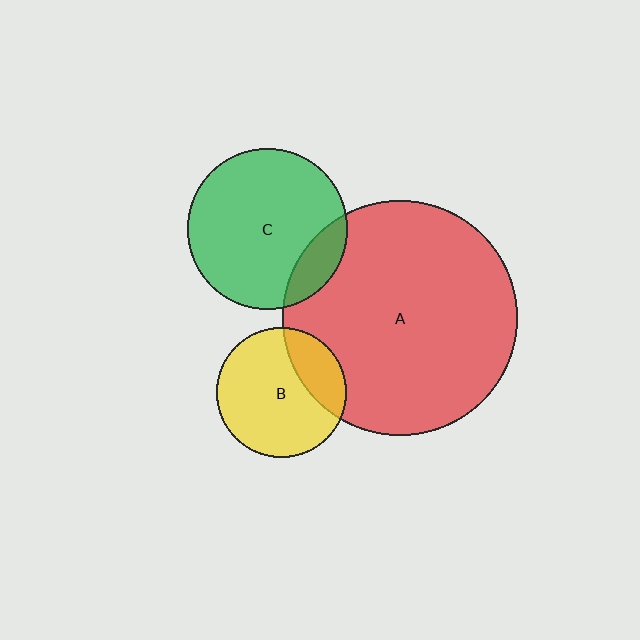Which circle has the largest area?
Circle A (red).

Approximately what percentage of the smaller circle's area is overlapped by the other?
Approximately 15%.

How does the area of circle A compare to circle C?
Approximately 2.2 times.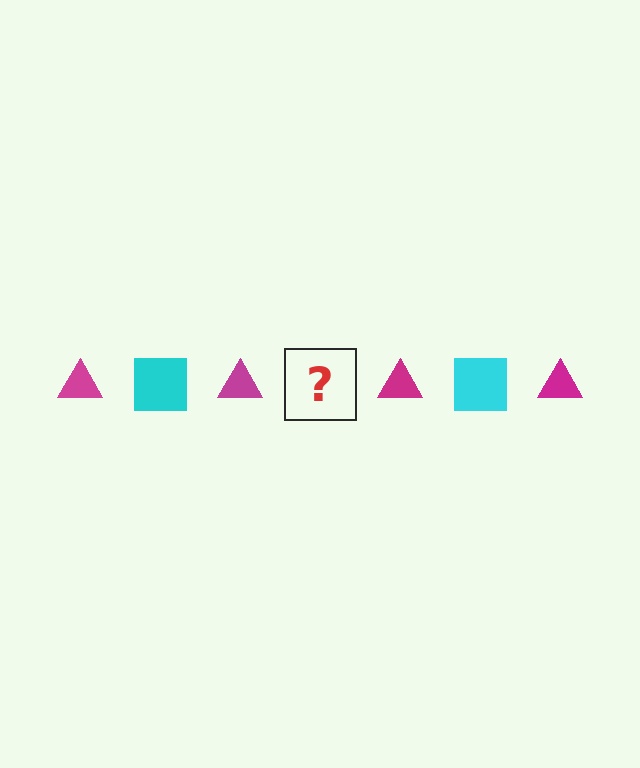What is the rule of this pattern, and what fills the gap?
The rule is that the pattern alternates between magenta triangle and cyan square. The gap should be filled with a cyan square.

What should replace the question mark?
The question mark should be replaced with a cyan square.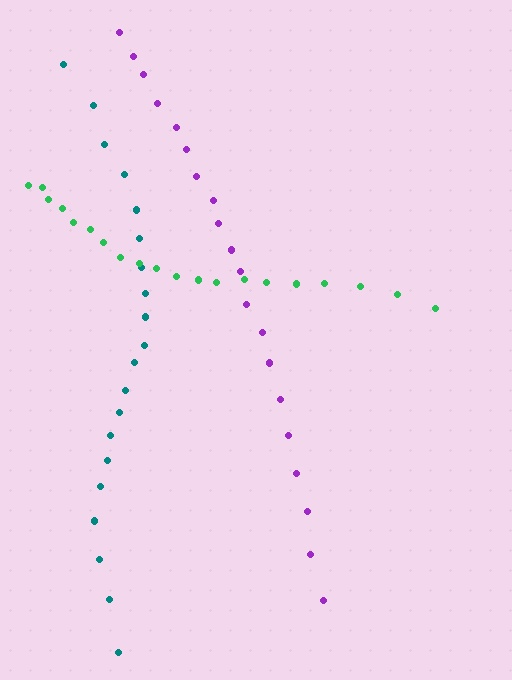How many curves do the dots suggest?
There are 3 distinct paths.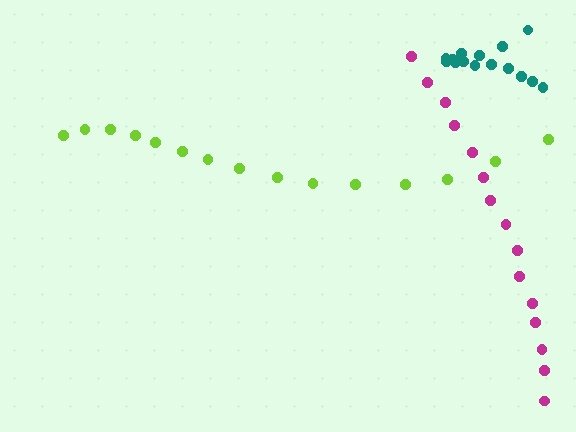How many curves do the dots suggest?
There are 3 distinct paths.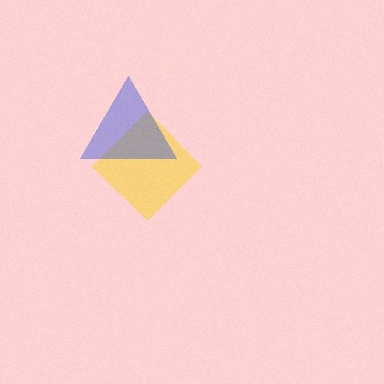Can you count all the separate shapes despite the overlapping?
Yes, there are 2 separate shapes.